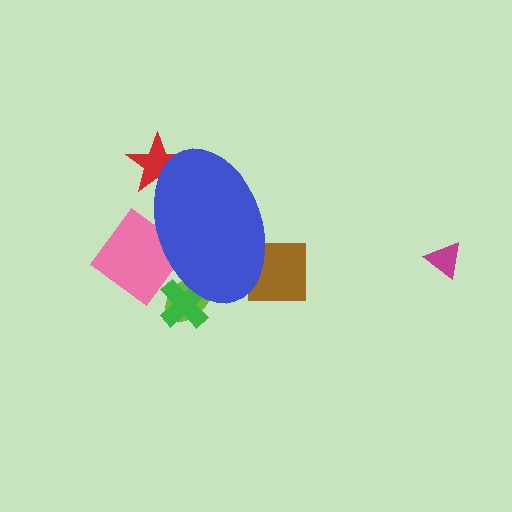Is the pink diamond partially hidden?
Yes, the pink diamond is partially hidden behind the blue ellipse.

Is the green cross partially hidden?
Yes, the green cross is partially hidden behind the blue ellipse.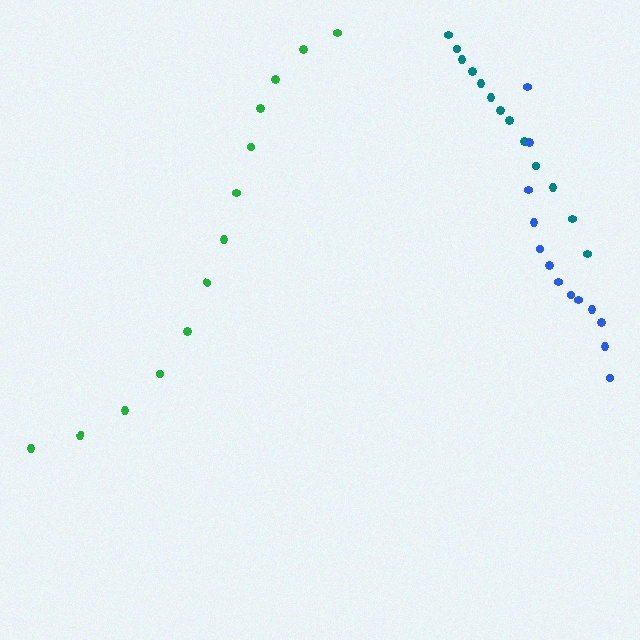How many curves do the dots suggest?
There are 3 distinct paths.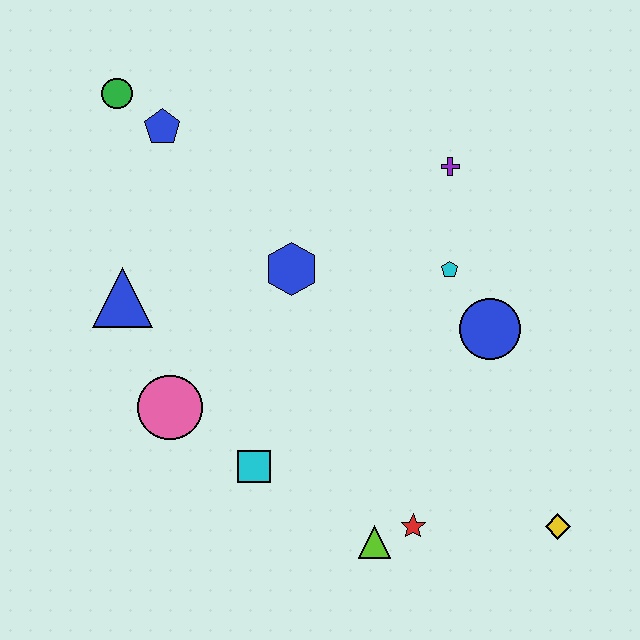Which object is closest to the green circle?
The blue pentagon is closest to the green circle.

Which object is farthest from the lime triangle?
The green circle is farthest from the lime triangle.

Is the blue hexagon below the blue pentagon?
Yes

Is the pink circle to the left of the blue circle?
Yes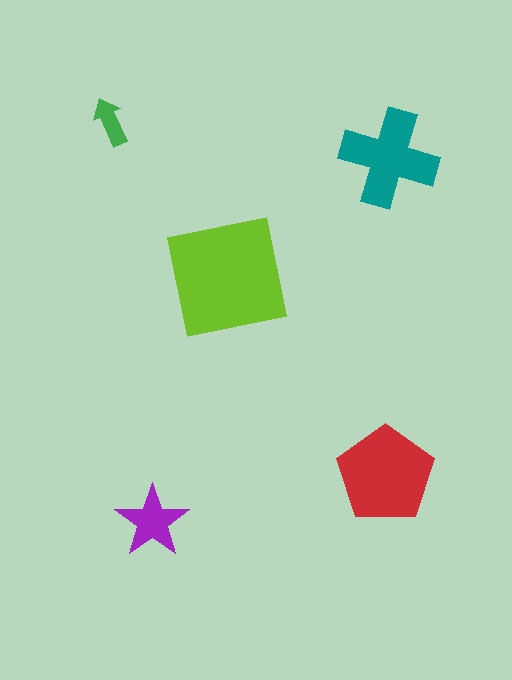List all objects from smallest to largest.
The green arrow, the purple star, the teal cross, the red pentagon, the lime square.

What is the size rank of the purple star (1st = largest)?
4th.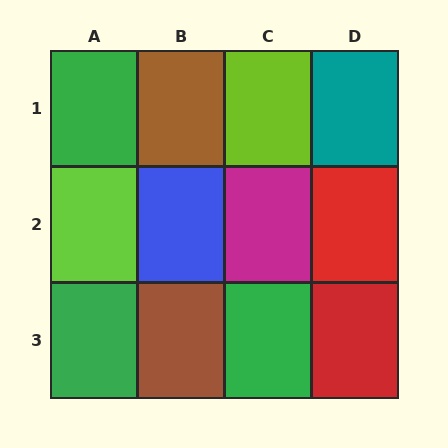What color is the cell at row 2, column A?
Lime.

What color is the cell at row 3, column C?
Green.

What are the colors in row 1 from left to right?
Green, brown, lime, teal.